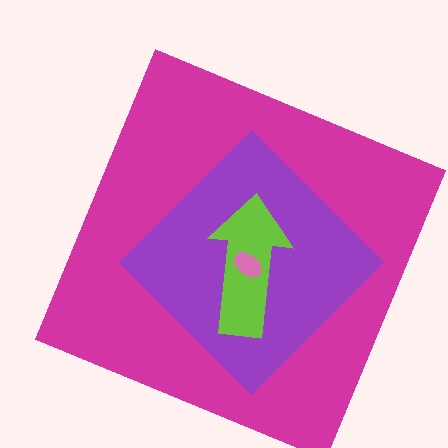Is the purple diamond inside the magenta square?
Yes.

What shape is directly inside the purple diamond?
The lime arrow.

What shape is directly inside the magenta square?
The purple diamond.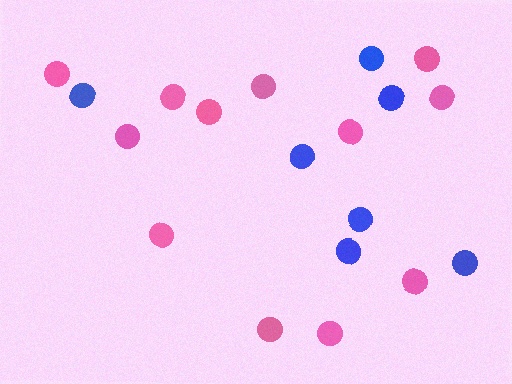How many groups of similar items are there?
There are 2 groups: one group of pink circles (12) and one group of blue circles (7).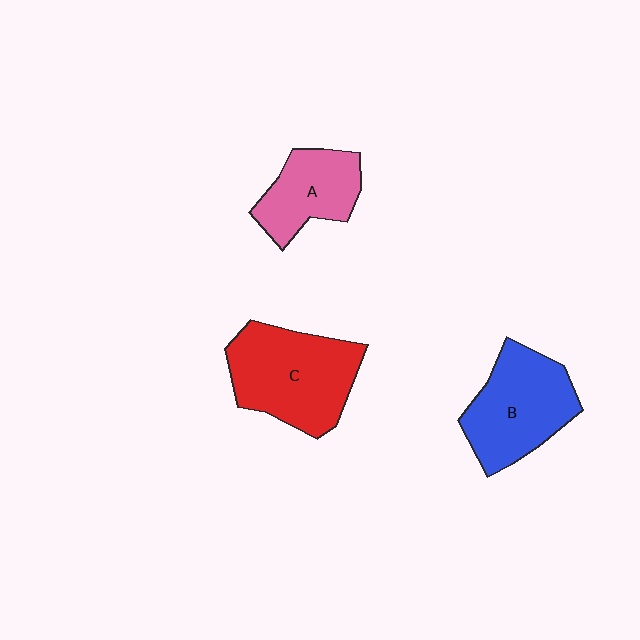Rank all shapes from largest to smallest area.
From largest to smallest: C (red), B (blue), A (pink).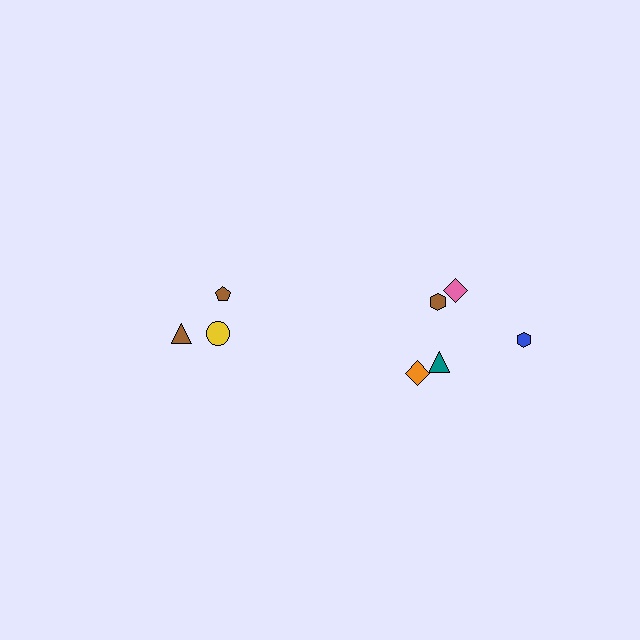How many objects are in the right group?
There are 5 objects.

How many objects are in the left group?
There are 3 objects.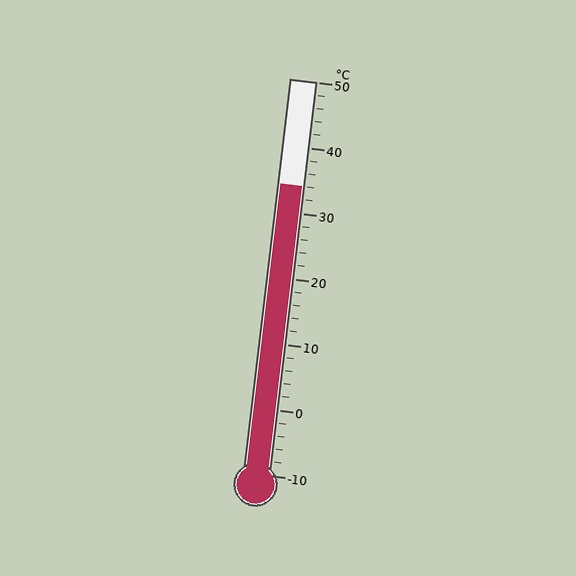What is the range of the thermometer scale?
The thermometer scale ranges from -10°C to 50°C.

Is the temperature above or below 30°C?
The temperature is above 30°C.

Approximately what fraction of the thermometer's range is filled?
The thermometer is filled to approximately 75% of its range.